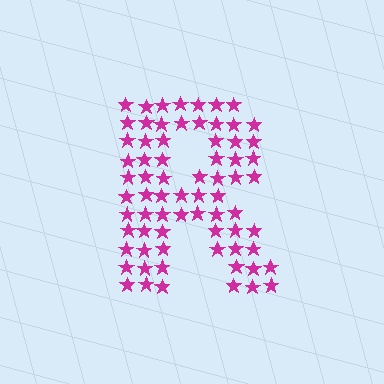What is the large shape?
The large shape is the letter R.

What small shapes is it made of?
It is made of small stars.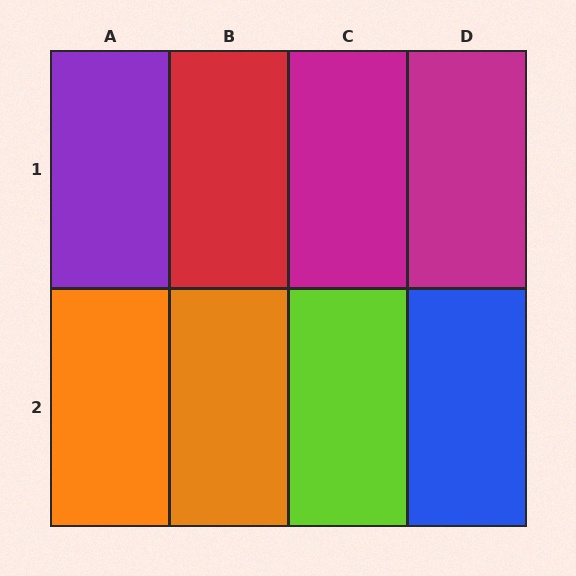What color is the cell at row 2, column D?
Blue.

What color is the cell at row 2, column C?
Lime.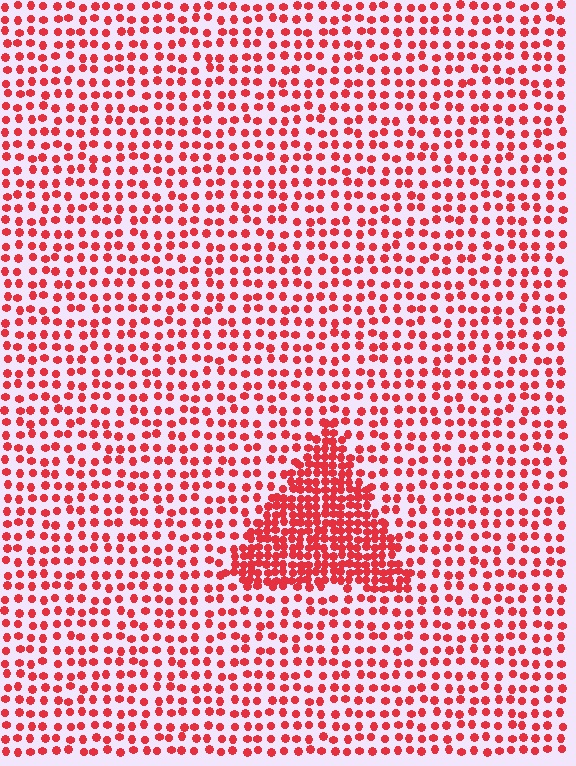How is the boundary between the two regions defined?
The boundary is defined by a change in element density (approximately 2.4x ratio). All elements are the same color, size, and shape.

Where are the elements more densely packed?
The elements are more densely packed inside the triangle boundary.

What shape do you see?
I see a triangle.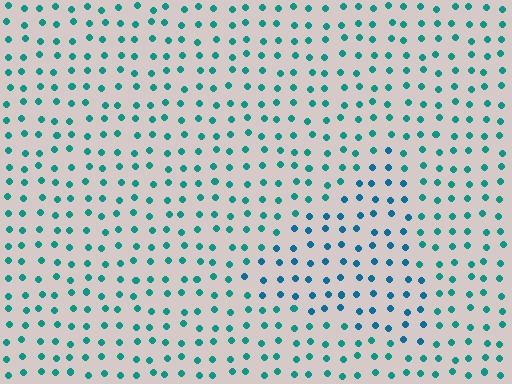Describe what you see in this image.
The image is filled with small teal elements in a uniform arrangement. A triangle-shaped region is visible where the elements are tinted to a slightly different hue, forming a subtle color boundary.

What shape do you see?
I see a triangle.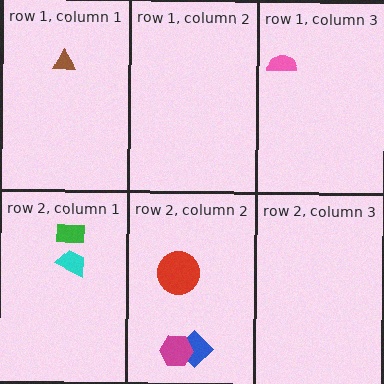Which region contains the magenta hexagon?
The row 2, column 2 region.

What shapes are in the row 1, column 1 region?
The brown triangle.